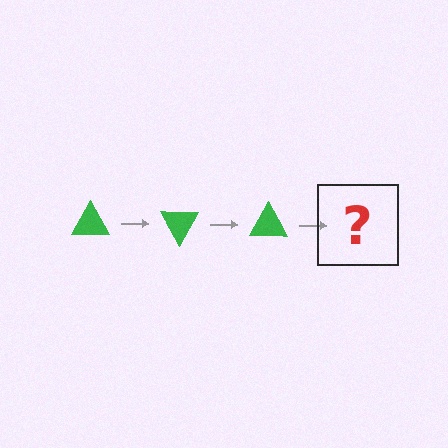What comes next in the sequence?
The next element should be a green triangle rotated 180 degrees.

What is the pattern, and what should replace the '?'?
The pattern is that the triangle rotates 60 degrees each step. The '?' should be a green triangle rotated 180 degrees.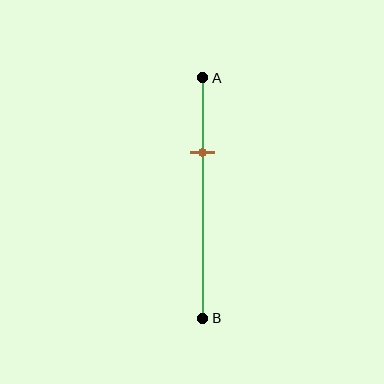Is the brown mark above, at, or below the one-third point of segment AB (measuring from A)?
The brown mark is approximately at the one-third point of segment AB.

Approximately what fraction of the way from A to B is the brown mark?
The brown mark is approximately 30% of the way from A to B.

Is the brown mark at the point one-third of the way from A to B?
Yes, the mark is approximately at the one-third point.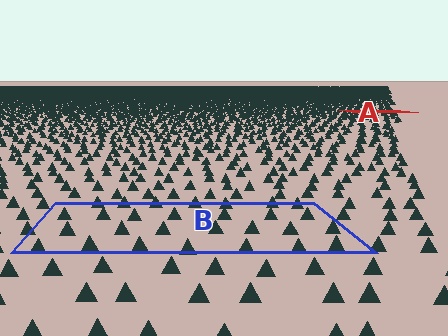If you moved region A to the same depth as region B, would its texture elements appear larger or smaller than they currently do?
They would appear larger. At a closer depth, the same texture elements are projected at a bigger on-screen size.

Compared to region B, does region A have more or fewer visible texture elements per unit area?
Region A has more texture elements per unit area — they are packed more densely because it is farther away.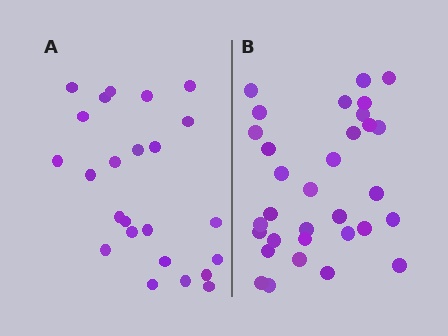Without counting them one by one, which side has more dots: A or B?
Region B (the right region) has more dots.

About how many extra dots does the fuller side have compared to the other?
Region B has roughly 8 or so more dots than region A.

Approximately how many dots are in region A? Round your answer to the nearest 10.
About 20 dots. (The exact count is 24, which rounds to 20.)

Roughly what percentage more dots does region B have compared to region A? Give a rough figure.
About 35% more.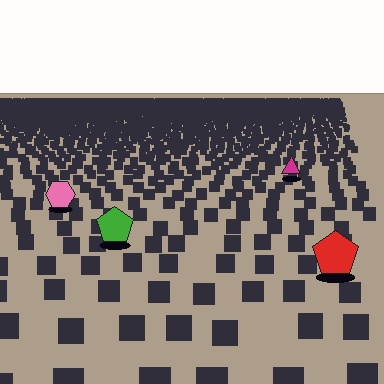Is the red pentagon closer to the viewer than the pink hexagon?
Yes. The red pentagon is closer — you can tell from the texture gradient: the ground texture is coarser near it.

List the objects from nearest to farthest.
From nearest to farthest: the red pentagon, the green pentagon, the pink hexagon, the magenta triangle.